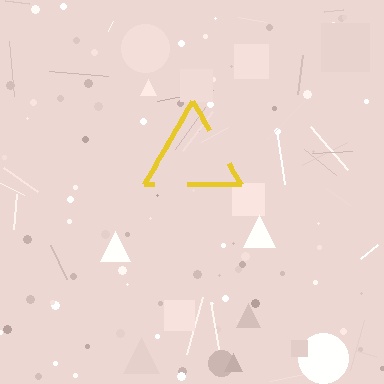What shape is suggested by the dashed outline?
The dashed outline suggests a triangle.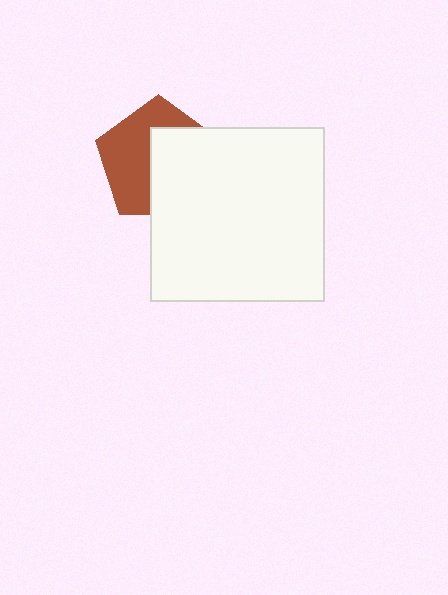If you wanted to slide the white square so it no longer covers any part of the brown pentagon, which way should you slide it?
Slide it right — that is the most direct way to separate the two shapes.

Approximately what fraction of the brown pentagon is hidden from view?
Roughly 50% of the brown pentagon is hidden behind the white square.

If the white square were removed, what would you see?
You would see the complete brown pentagon.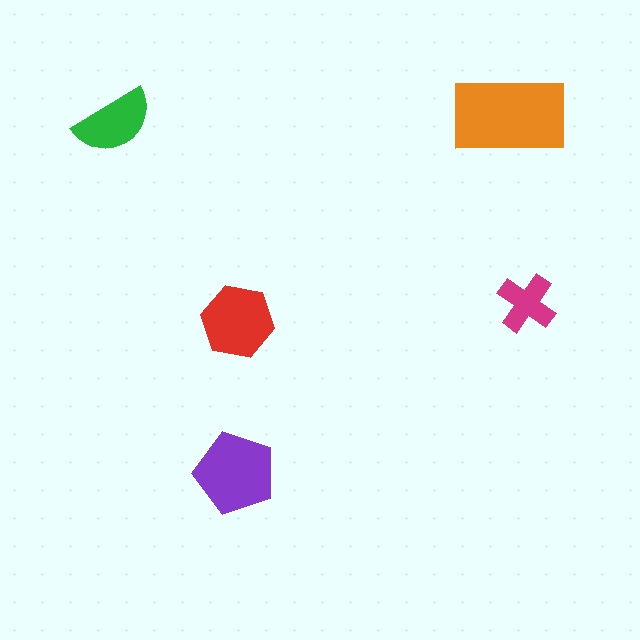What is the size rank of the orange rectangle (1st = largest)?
1st.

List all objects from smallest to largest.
The magenta cross, the green semicircle, the red hexagon, the purple pentagon, the orange rectangle.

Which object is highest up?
The orange rectangle is topmost.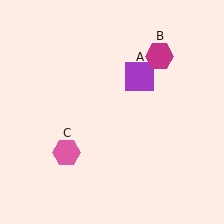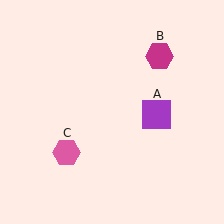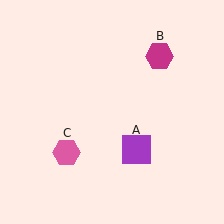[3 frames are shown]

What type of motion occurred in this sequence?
The purple square (object A) rotated clockwise around the center of the scene.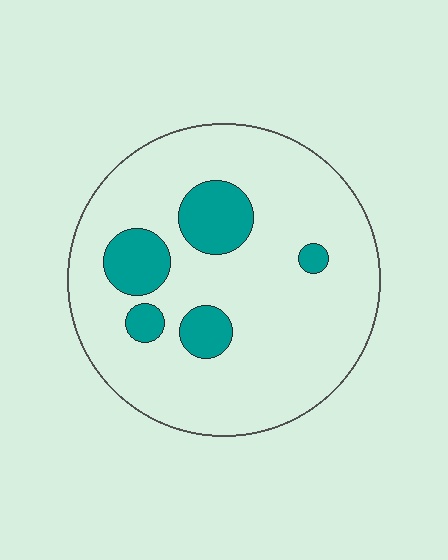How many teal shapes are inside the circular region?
5.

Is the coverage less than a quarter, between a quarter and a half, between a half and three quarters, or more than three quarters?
Less than a quarter.